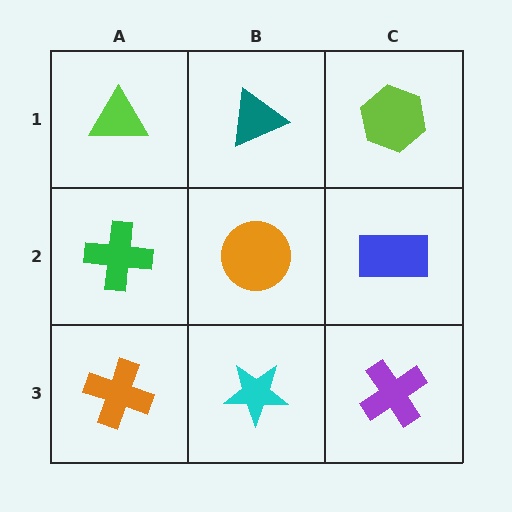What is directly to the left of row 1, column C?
A teal triangle.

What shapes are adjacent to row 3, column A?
A green cross (row 2, column A), a cyan star (row 3, column B).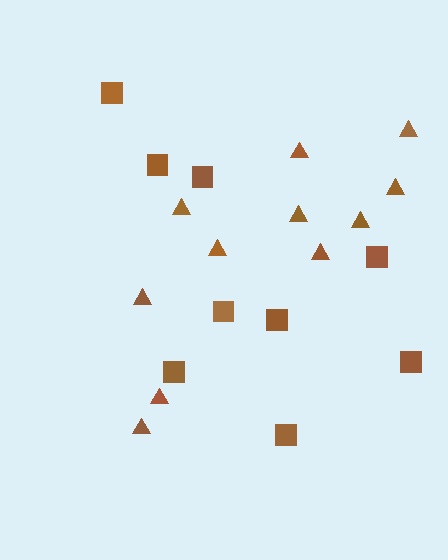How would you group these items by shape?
There are 2 groups: one group of triangles (11) and one group of squares (9).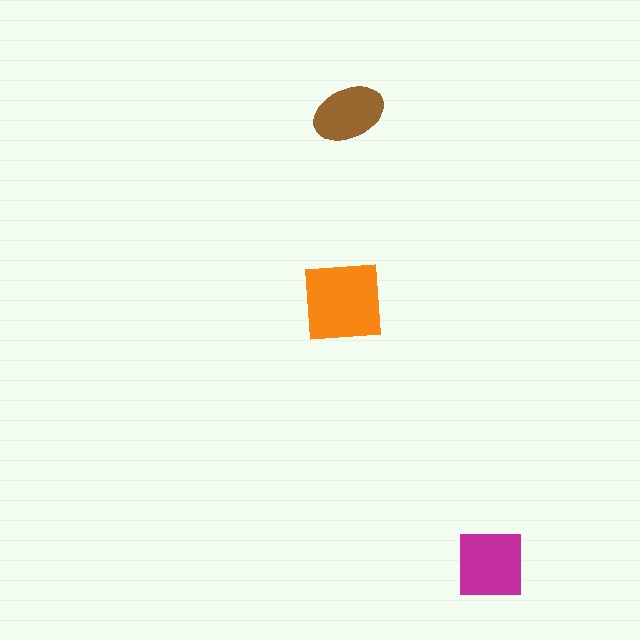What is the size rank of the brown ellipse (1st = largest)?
3rd.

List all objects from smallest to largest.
The brown ellipse, the magenta square, the orange square.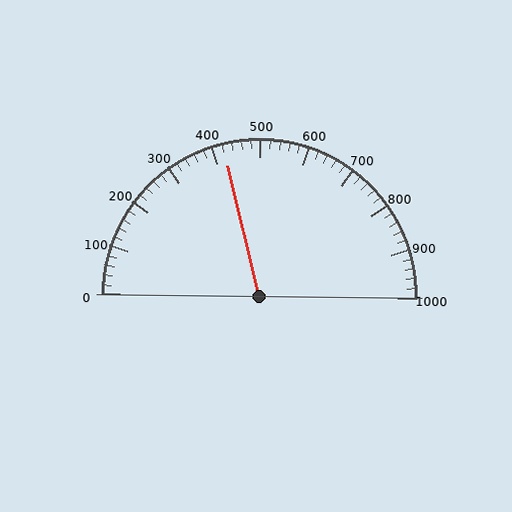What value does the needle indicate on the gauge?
The needle indicates approximately 420.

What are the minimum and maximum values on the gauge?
The gauge ranges from 0 to 1000.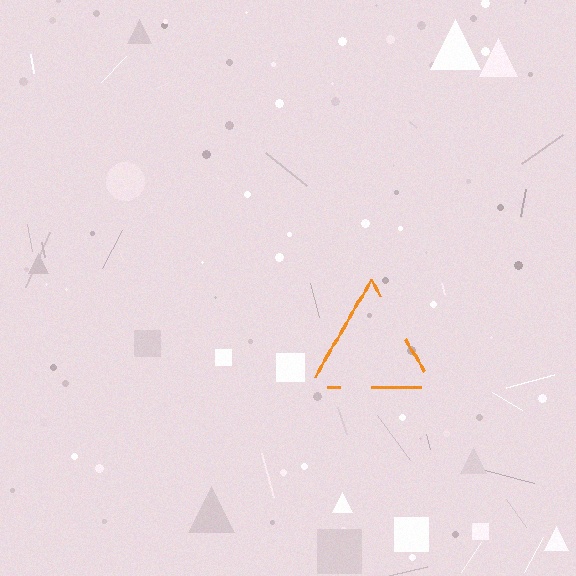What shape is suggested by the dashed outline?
The dashed outline suggests a triangle.